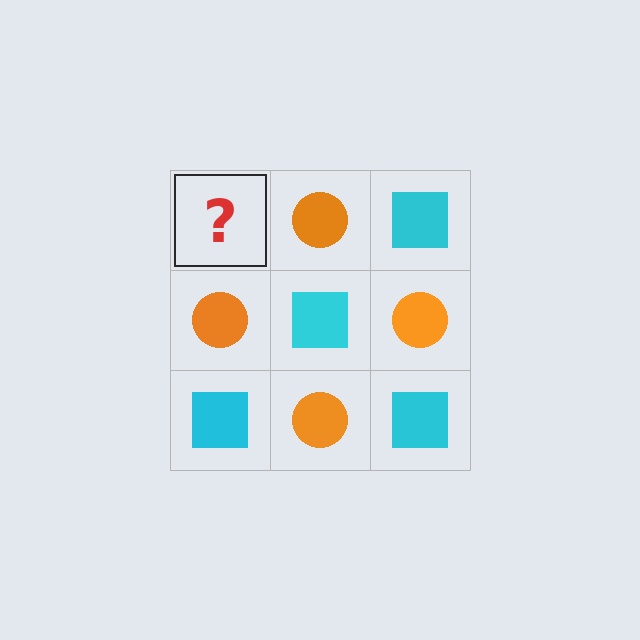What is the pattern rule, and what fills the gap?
The rule is that it alternates cyan square and orange circle in a checkerboard pattern. The gap should be filled with a cyan square.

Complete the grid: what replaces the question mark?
The question mark should be replaced with a cyan square.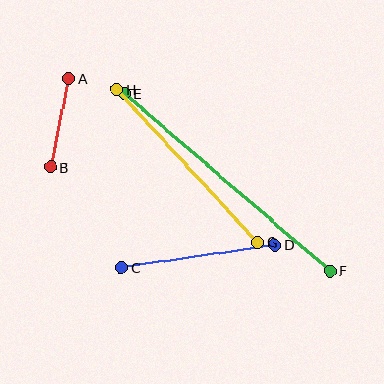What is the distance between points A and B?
The distance is approximately 90 pixels.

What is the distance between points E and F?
The distance is approximately 272 pixels.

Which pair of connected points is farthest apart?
Points E and F are farthest apart.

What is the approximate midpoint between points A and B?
The midpoint is at approximately (60, 123) pixels.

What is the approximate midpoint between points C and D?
The midpoint is at approximately (198, 256) pixels.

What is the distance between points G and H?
The distance is approximately 208 pixels.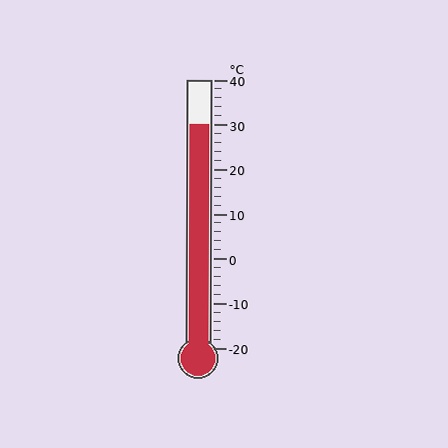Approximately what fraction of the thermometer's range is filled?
The thermometer is filled to approximately 85% of its range.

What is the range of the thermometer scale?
The thermometer scale ranges from -20°C to 40°C.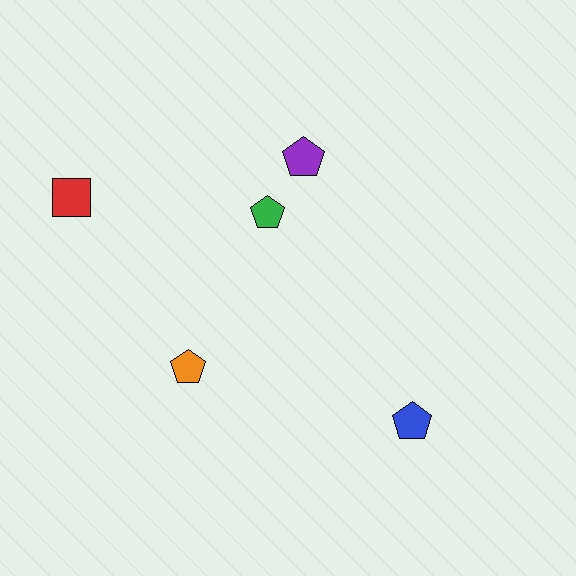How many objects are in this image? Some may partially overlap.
There are 5 objects.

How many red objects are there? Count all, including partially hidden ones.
There is 1 red object.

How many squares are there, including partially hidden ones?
There is 1 square.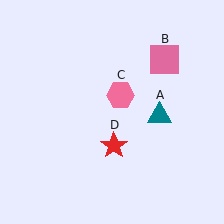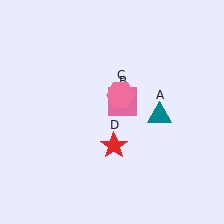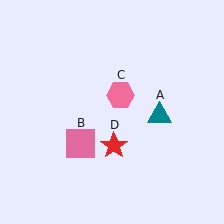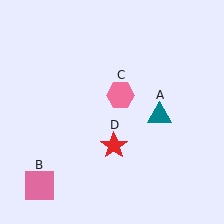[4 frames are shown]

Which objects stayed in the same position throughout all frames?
Teal triangle (object A) and pink hexagon (object C) and red star (object D) remained stationary.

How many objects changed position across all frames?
1 object changed position: pink square (object B).